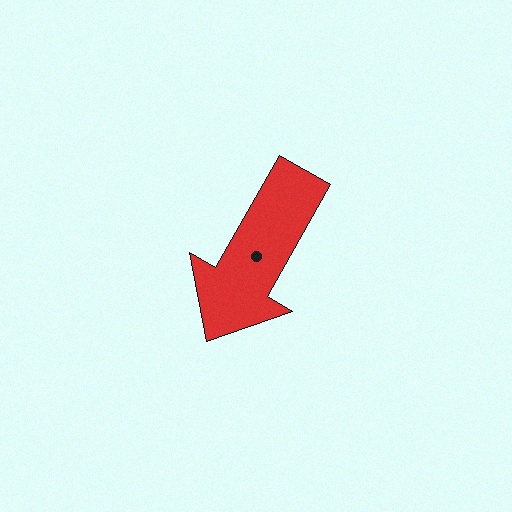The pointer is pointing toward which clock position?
Roughly 7 o'clock.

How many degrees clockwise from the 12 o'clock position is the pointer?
Approximately 210 degrees.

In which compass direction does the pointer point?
Southwest.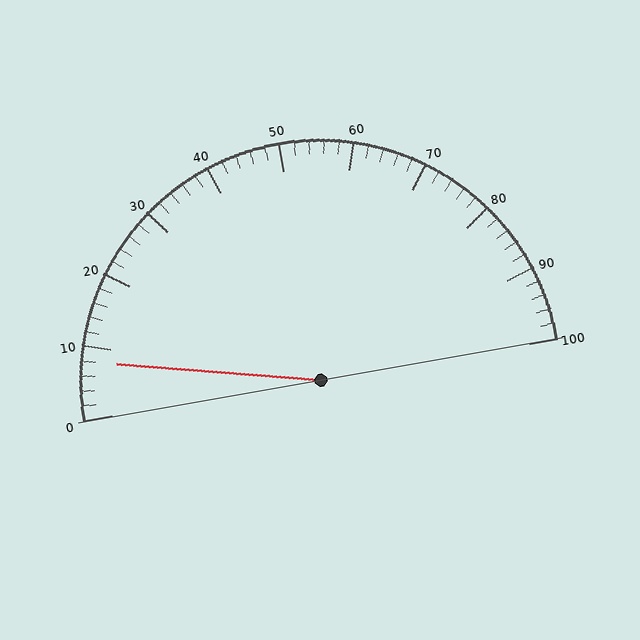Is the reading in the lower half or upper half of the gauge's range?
The reading is in the lower half of the range (0 to 100).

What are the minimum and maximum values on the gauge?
The gauge ranges from 0 to 100.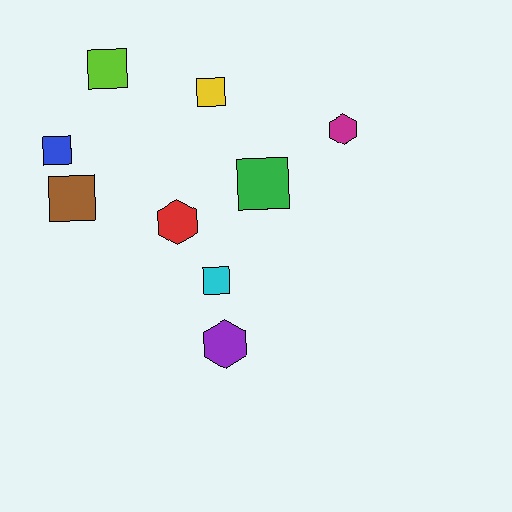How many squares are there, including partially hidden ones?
There are 6 squares.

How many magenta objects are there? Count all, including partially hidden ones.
There is 1 magenta object.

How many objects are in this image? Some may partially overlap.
There are 9 objects.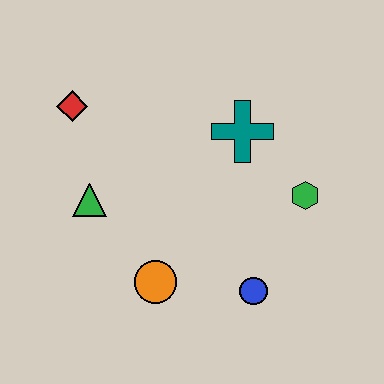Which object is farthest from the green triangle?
The green hexagon is farthest from the green triangle.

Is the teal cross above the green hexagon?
Yes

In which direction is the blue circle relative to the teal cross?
The blue circle is below the teal cross.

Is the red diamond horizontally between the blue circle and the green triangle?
No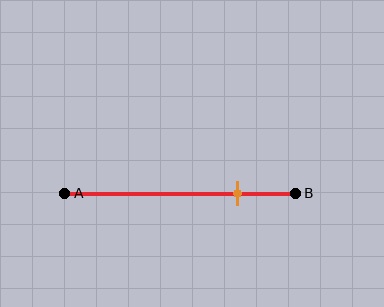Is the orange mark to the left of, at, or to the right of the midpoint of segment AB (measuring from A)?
The orange mark is to the right of the midpoint of segment AB.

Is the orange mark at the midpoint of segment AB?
No, the mark is at about 75% from A, not at the 50% midpoint.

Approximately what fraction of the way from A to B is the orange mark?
The orange mark is approximately 75% of the way from A to B.